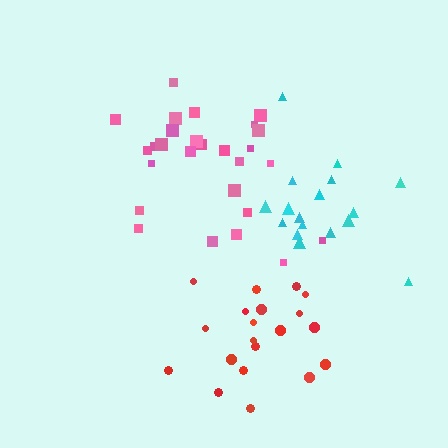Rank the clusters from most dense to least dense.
pink, red, cyan.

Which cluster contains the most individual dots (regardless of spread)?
Pink (27).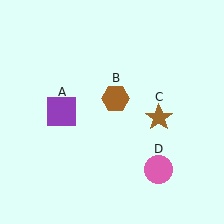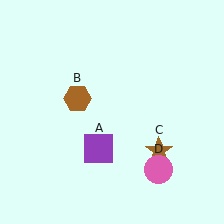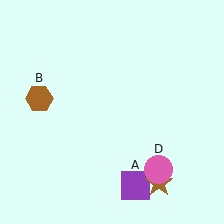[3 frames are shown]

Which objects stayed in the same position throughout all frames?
Pink circle (object D) remained stationary.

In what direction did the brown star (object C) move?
The brown star (object C) moved down.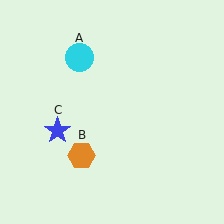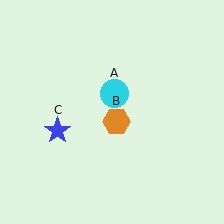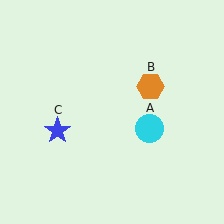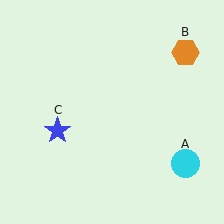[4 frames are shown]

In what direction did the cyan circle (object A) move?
The cyan circle (object A) moved down and to the right.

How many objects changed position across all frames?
2 objects changed position: cyan circle (object A), orange hexagon (object B).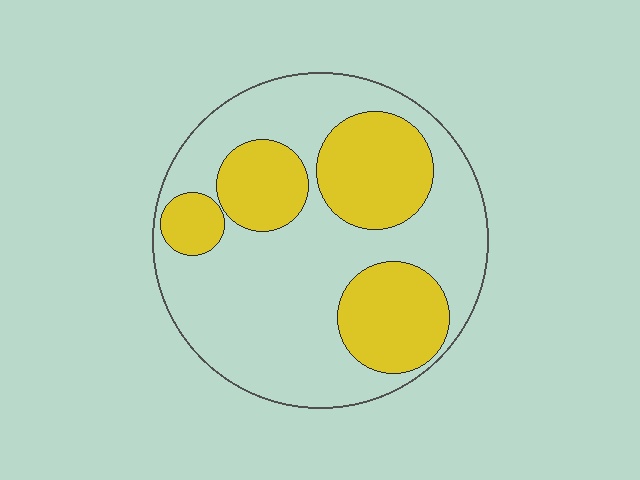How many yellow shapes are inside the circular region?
4.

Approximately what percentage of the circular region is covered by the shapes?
Approximately 35%.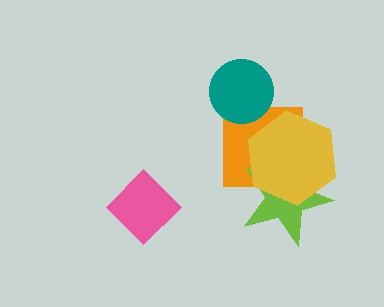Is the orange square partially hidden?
Yes, it is partially covered by another shape.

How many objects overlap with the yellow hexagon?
2 objects overlap with the yellow hexagon.